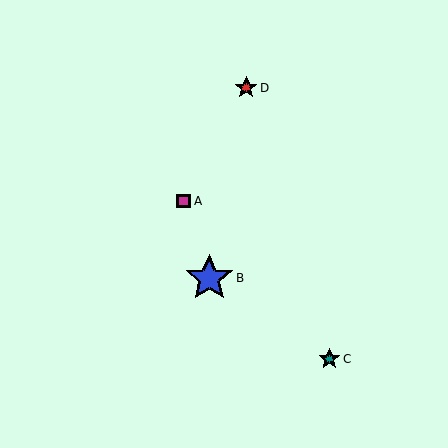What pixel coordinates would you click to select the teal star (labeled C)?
Click at (329, 359) to select the teal star C.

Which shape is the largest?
The blue star (labeled B) is the largest.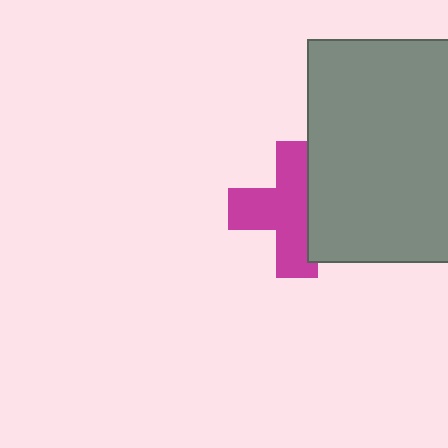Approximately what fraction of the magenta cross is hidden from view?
Roughly 33% of the magenta cross is hidden behind the gray rectangle.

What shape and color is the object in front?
The object in front is a gray rectangle.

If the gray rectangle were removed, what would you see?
You would see the complete magenta cross.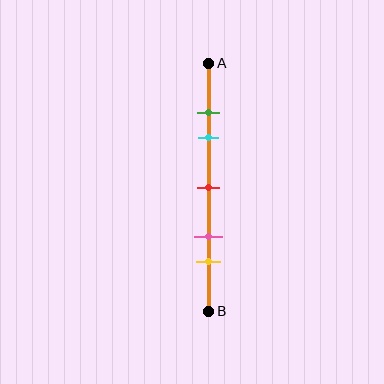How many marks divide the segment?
There are 5 marks dividing the segment.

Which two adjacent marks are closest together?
The green and cyan marks are the closest adjacent pair.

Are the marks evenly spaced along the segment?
No, the marks are not evenly spaced.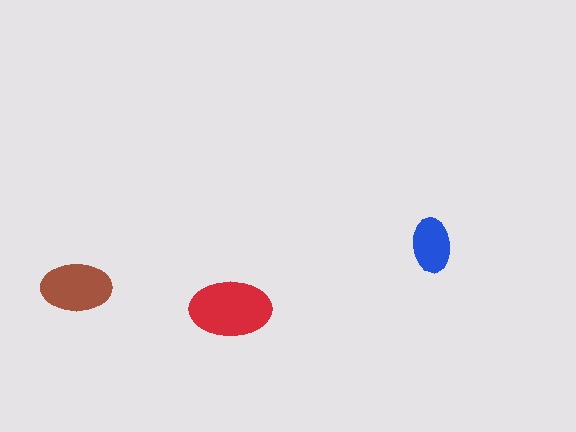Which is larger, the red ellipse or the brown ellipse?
The red one.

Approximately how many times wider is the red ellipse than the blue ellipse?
About 1.5 times wider.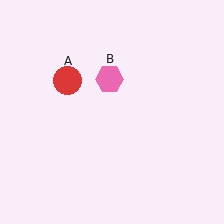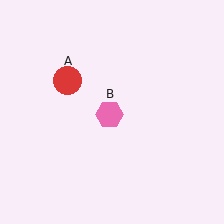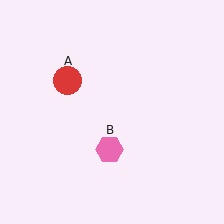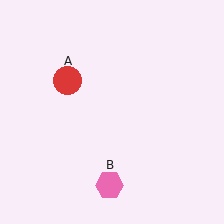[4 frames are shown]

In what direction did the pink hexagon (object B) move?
The pink hexagon (object B) moved down.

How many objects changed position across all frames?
1 object changed position: pink hexagon (object B).